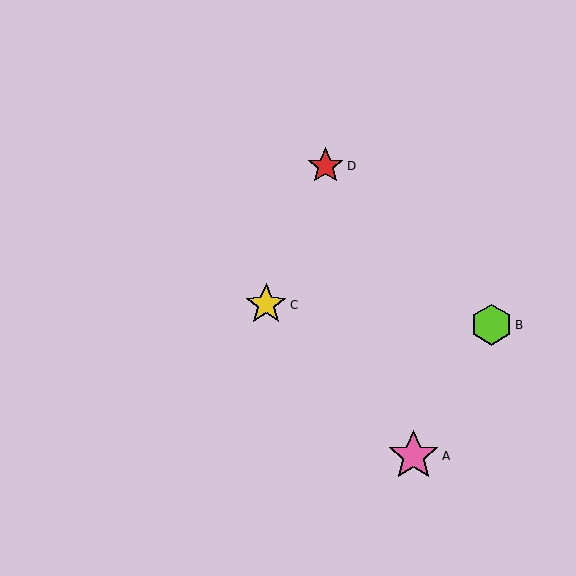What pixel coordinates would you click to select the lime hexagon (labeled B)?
Click at (491, 325) to select the lime hexagon B.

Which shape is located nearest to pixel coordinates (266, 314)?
The yellow star (labeled C) at (266, 305) is nearest to that location.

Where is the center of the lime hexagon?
The center of the lime hexagon is at (491, 325).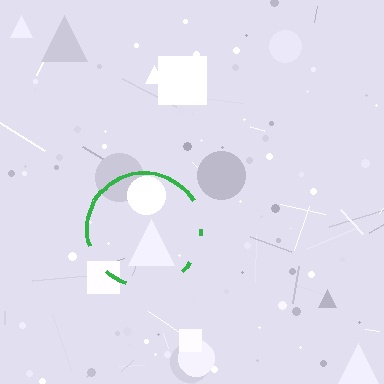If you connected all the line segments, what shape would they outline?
They would outline a circle.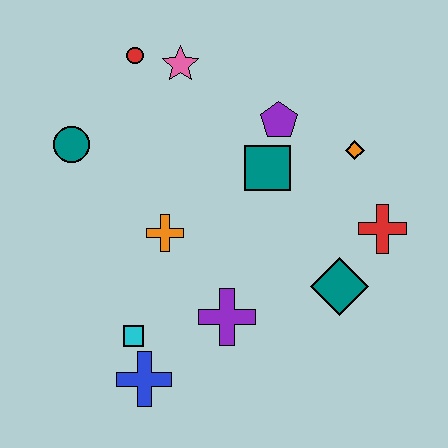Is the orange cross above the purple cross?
Yes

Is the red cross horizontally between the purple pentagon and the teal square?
No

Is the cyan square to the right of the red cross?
No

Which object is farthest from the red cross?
The teal circle is farthest from the red cross.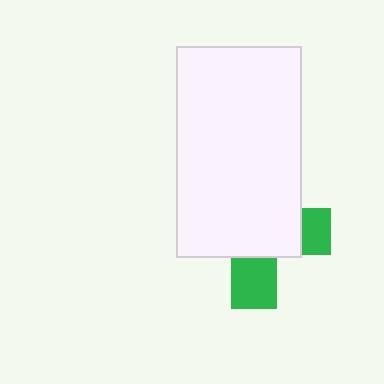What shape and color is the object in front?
The object in front is a white rectangle.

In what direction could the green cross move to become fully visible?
The green cross could move down. That would shift it out from behind the white rectangle entirely.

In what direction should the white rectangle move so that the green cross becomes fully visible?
The white rectangle should move up. That is the shortest direction to clear the overlap and leave the green cross fully visible.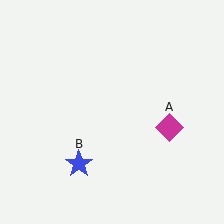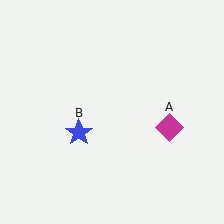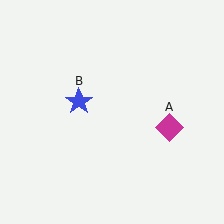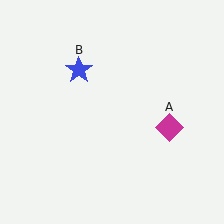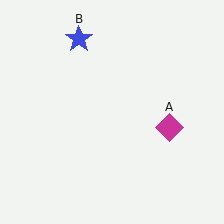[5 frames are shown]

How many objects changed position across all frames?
1 object changed position: blue star (object B).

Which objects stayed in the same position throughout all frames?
Magenta diamond (object A) remained stationary.